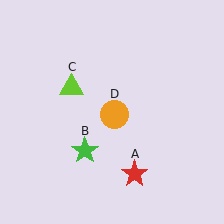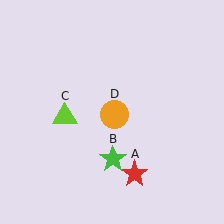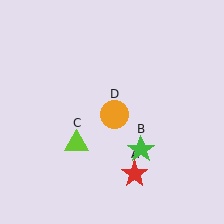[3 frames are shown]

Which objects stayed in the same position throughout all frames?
Red star (object A) and orange circle (object D) remained stationary.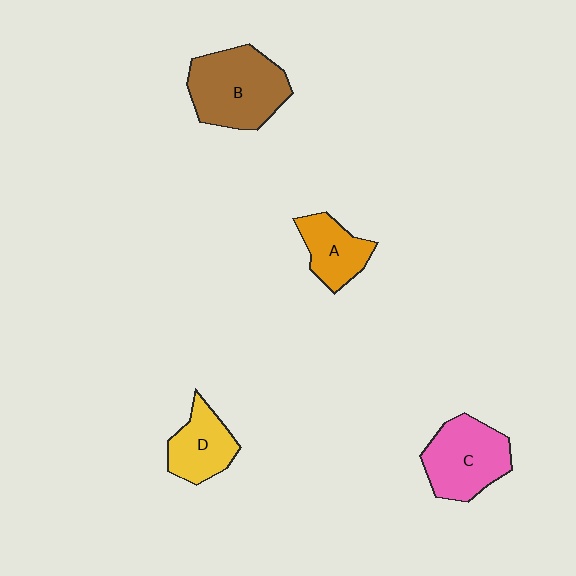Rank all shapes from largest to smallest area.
From largest to smallest: B (brown), C (pink), D (yellow), A (orange).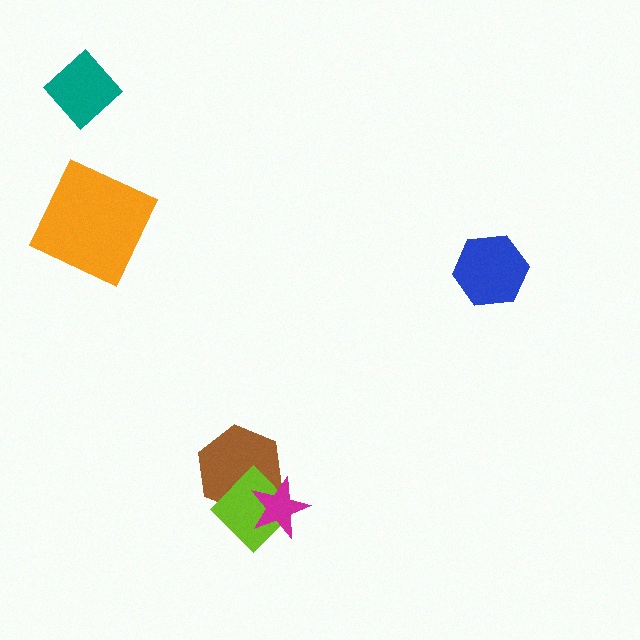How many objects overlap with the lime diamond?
2 objects overlap with the lime diamond.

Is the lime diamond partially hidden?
Yes, it is partially covered by another shape.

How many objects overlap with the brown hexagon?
2 objects overlap with the brown hexagon.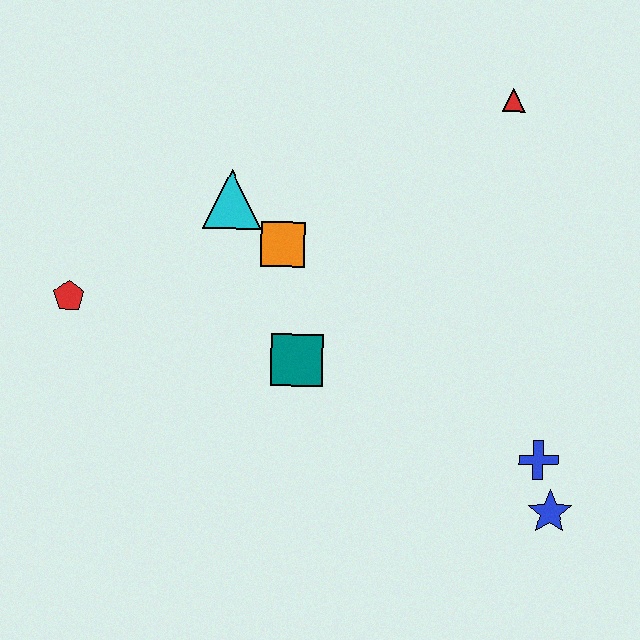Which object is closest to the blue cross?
The blue star is closest to the blue cross.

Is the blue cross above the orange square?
No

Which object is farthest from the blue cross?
The red pentagon is farthest from the blue cross.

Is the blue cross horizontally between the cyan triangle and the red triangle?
No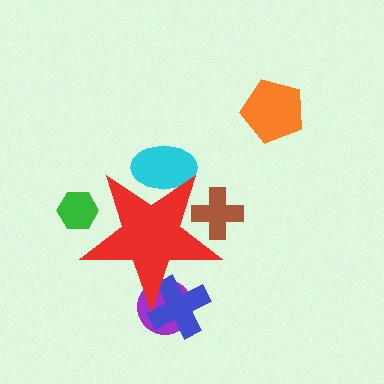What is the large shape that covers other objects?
A red star.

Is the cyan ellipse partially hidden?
Yes, the cyan ellipse is partially hidden behind the red star.